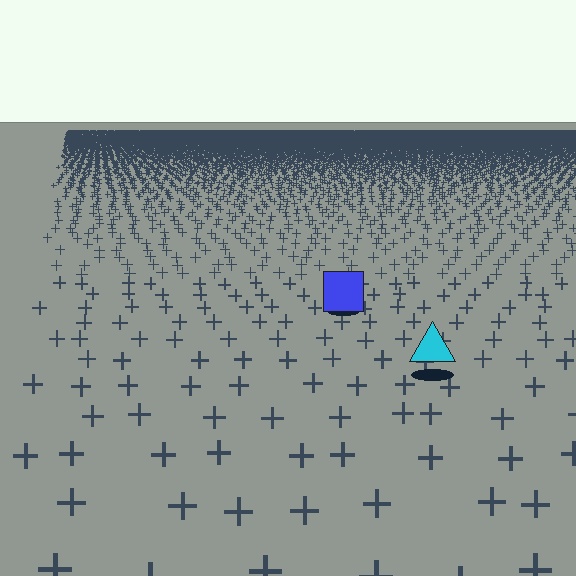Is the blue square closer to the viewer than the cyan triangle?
No. The cyan triangle is closer — you can tell from the texture gradient: the ground texture is coarser near it.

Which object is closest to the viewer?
The cyan triangle is closest. The texture marks near it are larger and more spread out.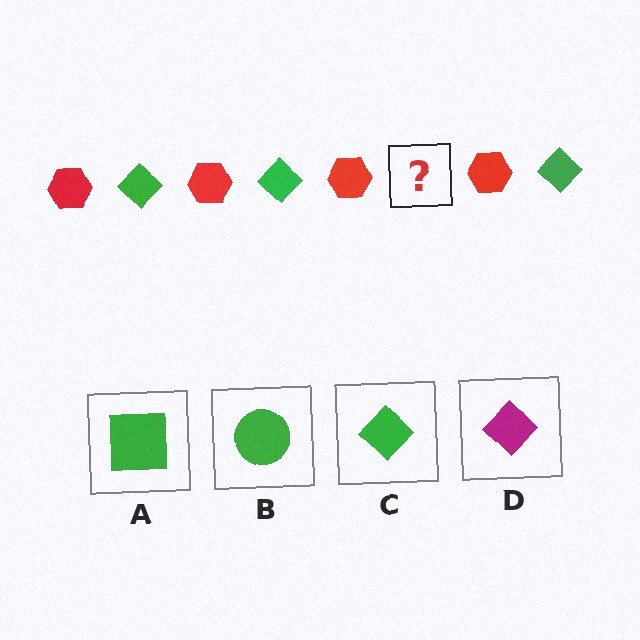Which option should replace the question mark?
Option C.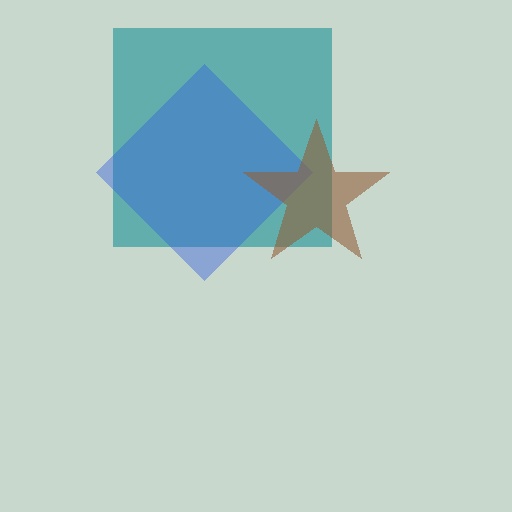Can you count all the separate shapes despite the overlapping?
Yes, there are 3 separate shapes.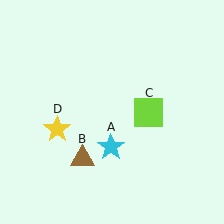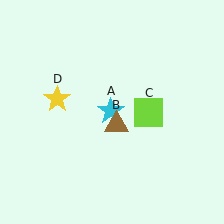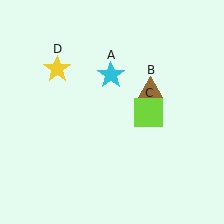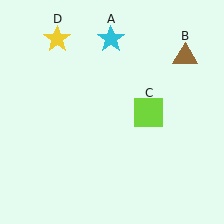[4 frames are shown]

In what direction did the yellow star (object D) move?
The yellow star (object D) moved up.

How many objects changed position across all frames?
3 objects changed position: cyan star (object A), brown triangle (object B), yellow star (object D).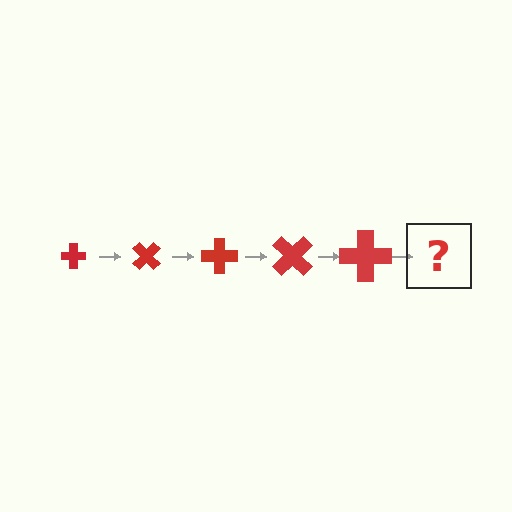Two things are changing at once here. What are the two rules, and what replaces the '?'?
The two rules are that the cross grows larger each step and it rotates 45 degrees each step. The '?' should be a cross, larger than the previous one and rotated 225 degrees from the start.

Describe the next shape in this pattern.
It should be a cross, larger than the previous one and rotated 225 degrees from the start.